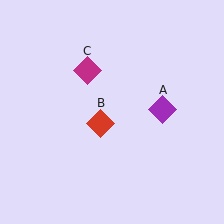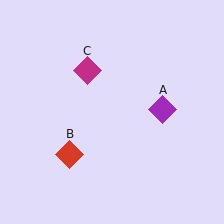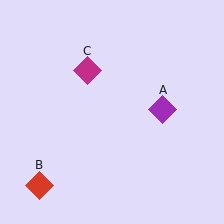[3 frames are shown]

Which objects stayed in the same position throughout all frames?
Purple diamond (object A) and magenta diamond (object C) remained stationary.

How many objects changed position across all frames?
1 object changed position: red diamond (object B).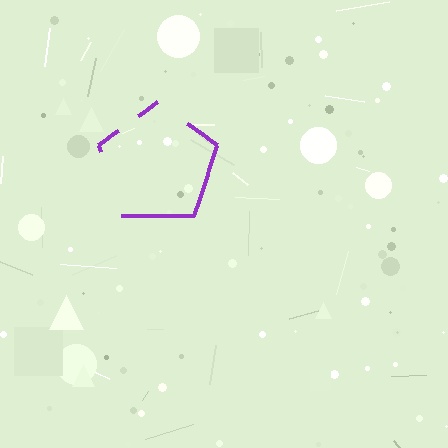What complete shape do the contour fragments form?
The contour fragments form a pentagon.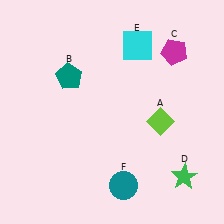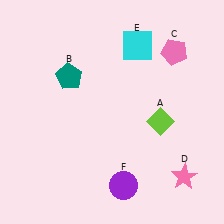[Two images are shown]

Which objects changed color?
C changed from magenta to pink. D changed from green to pink. F changed from teal to purple.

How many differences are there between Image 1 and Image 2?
There are 3 differences between the two images.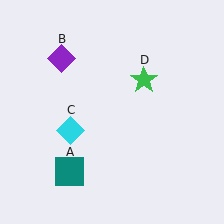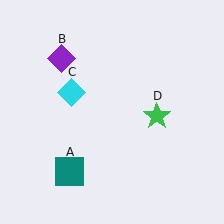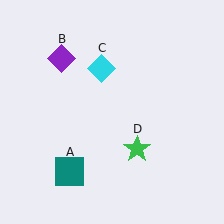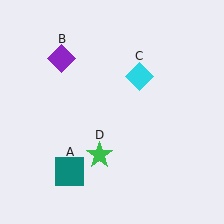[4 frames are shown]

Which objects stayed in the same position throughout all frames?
Teal square (object A) and purple diamond (object B) remained stationary.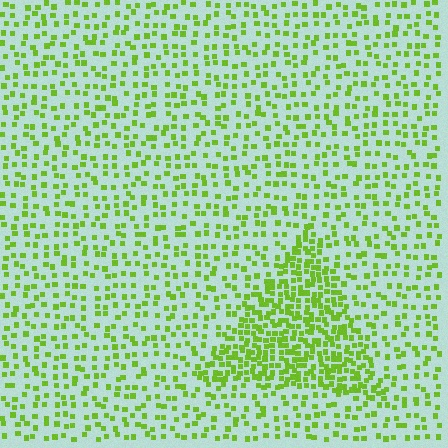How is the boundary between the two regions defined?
The boundary is defined by a change in element density (approximately 2.3x ratio). All elements are the same color, size, and shape.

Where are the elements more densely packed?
The elements are more densely packed inside the triangle boundary.